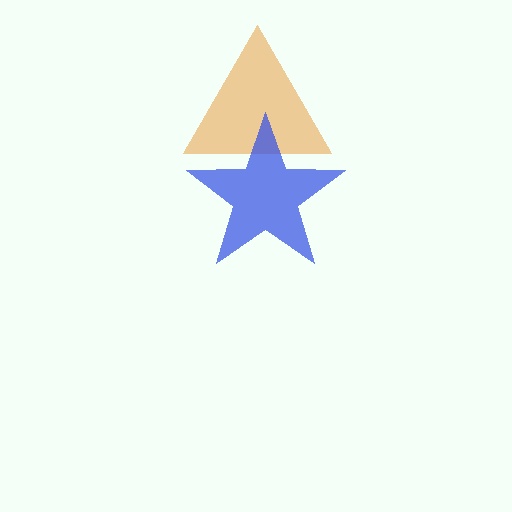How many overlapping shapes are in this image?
There are 2 overlapping shapes in the image.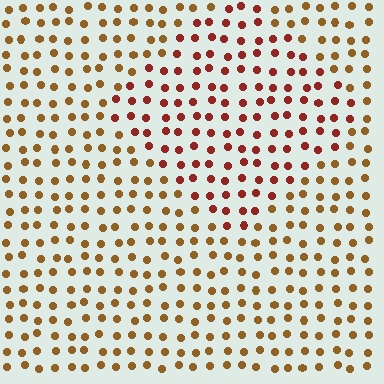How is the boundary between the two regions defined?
The boundary is defined purely by a slight shift in hue (about 34 degrees). Spacing, size, and orientation are identical on both sides.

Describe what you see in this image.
The image is filled with small brown elements in a uniform arrangement. A diamond-shaped region is visible where the elements are tinted to a slightly different hue, forming a subtle color boundary.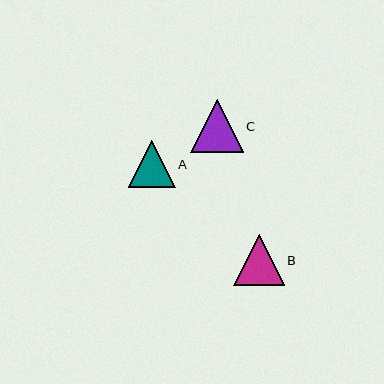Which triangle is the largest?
Triangle C is the largest with a size of approximately 53 pixels.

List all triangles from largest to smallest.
From largest to smallest: C, B, A.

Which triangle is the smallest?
Triangle A is the smallest with a size of approximately 47 pixels.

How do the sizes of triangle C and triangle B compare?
Triangle C and triangle B are approximately the same size.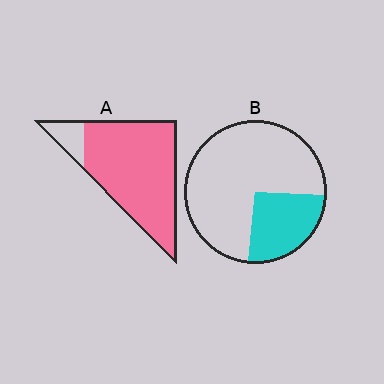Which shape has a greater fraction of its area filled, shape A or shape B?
Shape A.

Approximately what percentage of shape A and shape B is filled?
A is approximately 90% and B is approximately 25%.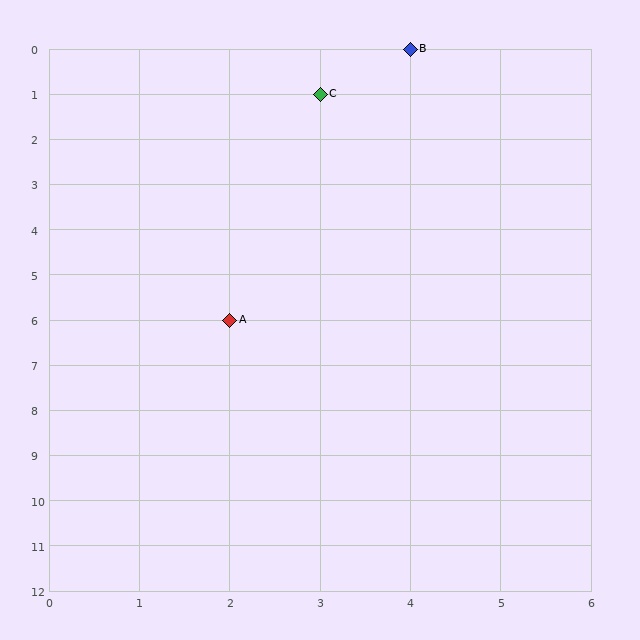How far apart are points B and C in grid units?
Points B and C are 1 column and 1 row apart (about 1.4 grid units diagonally).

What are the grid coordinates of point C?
Point C is at grid coordinates (3, 1).